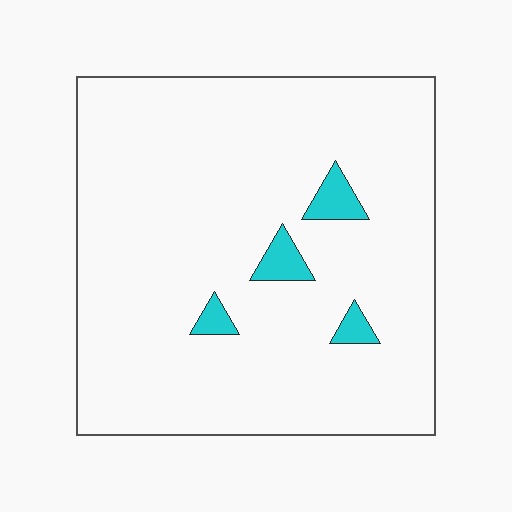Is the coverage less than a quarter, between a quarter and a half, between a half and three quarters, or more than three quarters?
Less than a quarter.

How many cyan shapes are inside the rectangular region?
4.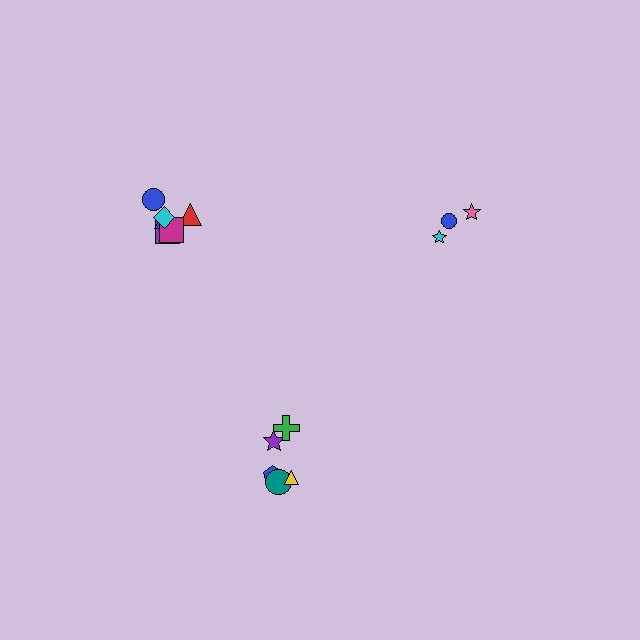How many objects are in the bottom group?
There are 5 objects.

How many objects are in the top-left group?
There are 6 objects.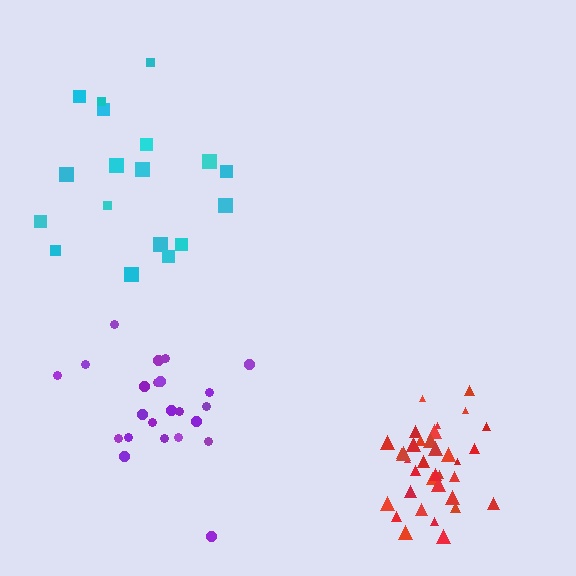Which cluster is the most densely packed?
Red.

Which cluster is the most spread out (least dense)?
Cyan.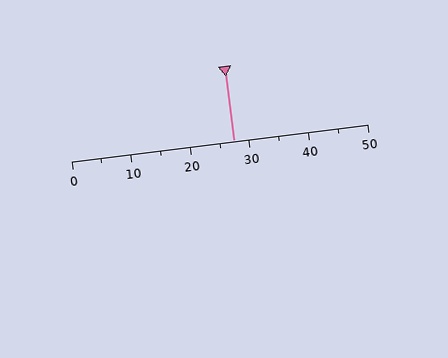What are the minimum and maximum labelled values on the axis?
The axis runs from 0 to 50.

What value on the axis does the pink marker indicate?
The marker indicates approximately 27.5.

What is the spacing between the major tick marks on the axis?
The major ticks are spaced 10 apart.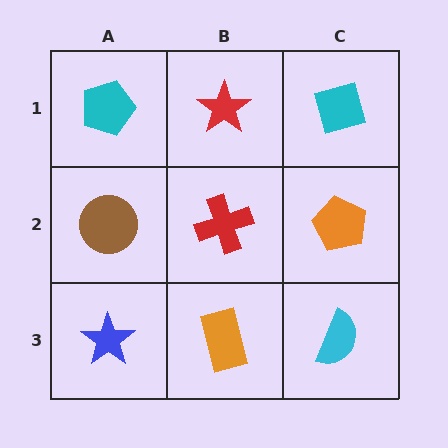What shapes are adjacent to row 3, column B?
A red cross (row 2, column B), a blue star (row 3, column A), a cyan semicircle (row 3, column C).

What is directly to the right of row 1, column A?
A red star.